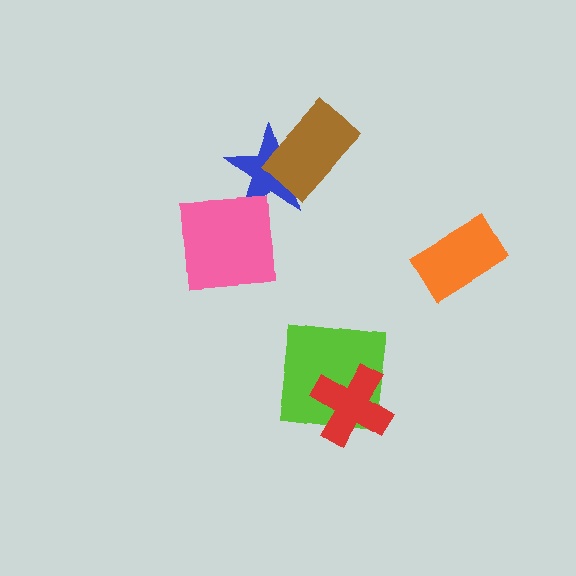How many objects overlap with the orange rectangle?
0 objects overlap with the orange rectangle.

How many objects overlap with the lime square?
1 object overlaps with the lime square.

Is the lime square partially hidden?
Yes, it is partially covered by another shape.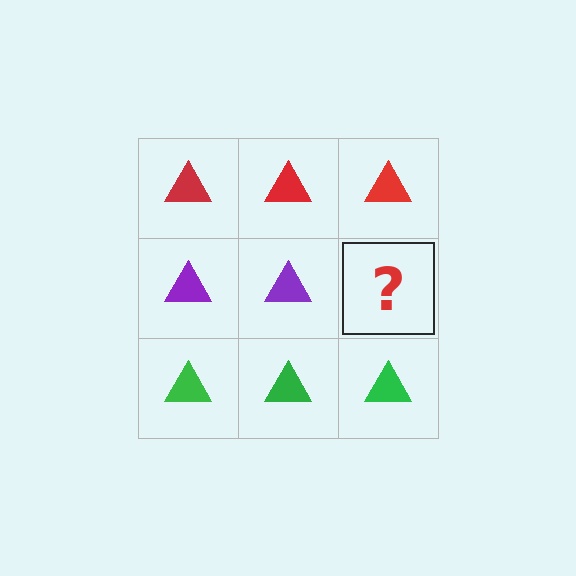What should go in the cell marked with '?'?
The missing cell should contain a purple triangle.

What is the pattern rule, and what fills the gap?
The rule is that each row has a consistent color. The gap should be filled with a purple triangle.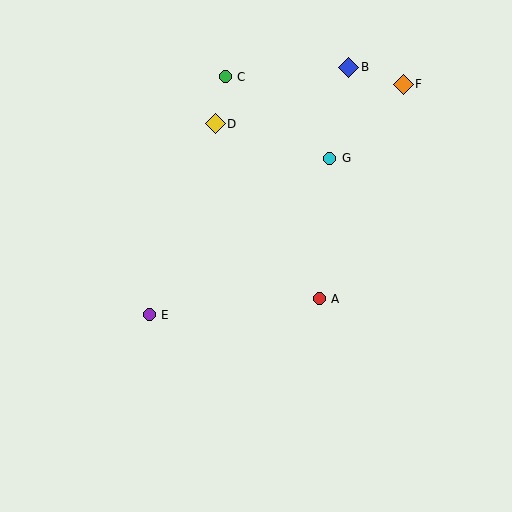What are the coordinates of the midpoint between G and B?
The midpoint between G and B is at (339, 113).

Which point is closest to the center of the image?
Point A at (319, 299) is closest to the center.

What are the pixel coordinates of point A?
Point A is at (319, 299).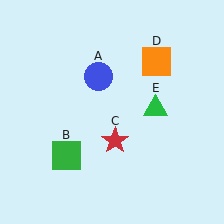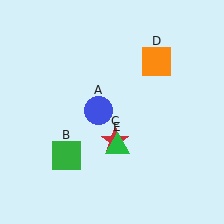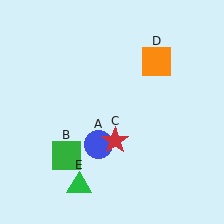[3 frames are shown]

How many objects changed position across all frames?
2 objects changed position: blue circle (object A), green triangle (object E).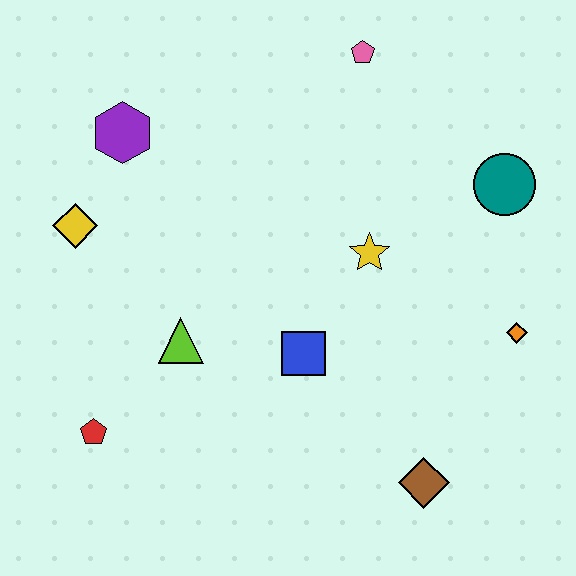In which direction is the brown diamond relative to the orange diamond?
The brown diamond is below the orange diamond.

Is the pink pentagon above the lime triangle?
Yes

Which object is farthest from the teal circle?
The red pentagon is farthest from the teal circle.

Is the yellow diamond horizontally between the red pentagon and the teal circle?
No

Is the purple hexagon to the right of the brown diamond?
No